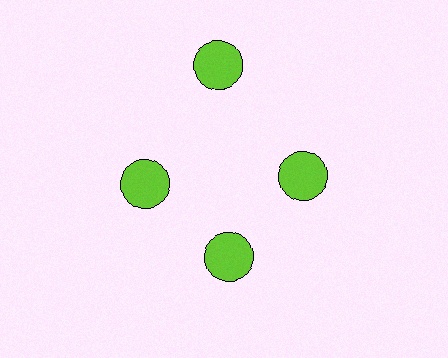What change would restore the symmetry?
The symmetry would be restored by moving it inward, back onto the ring so that all 4 circles sit at equal angles and equal distance from the center.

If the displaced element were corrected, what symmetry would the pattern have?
It would have 4-fold rotational symmetry — the pattern would map onto itself every 90 degrees.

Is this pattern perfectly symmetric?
No. The 4 lime circles are arranged in a ring, but one element near the 12 o'clock position is pushed outward from the center, breaking the 4-fold rotational symmetry.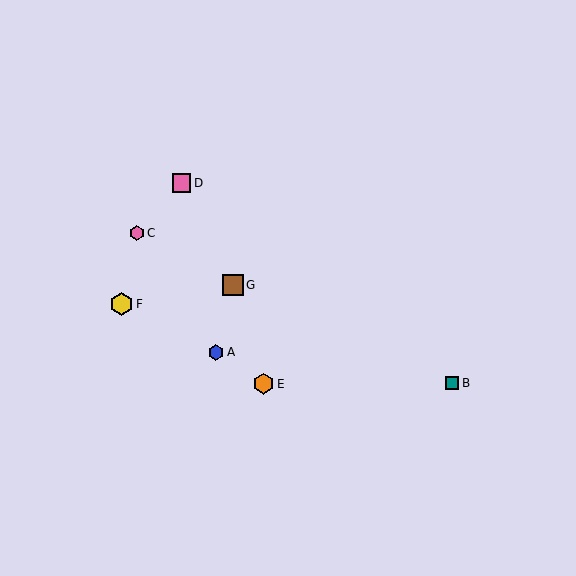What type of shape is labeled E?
Shape E is an orange hexagon.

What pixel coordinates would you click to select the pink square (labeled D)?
Click at (182, 183) to select the pink square D.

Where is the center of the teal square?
The center of the teal square is at (452, 383).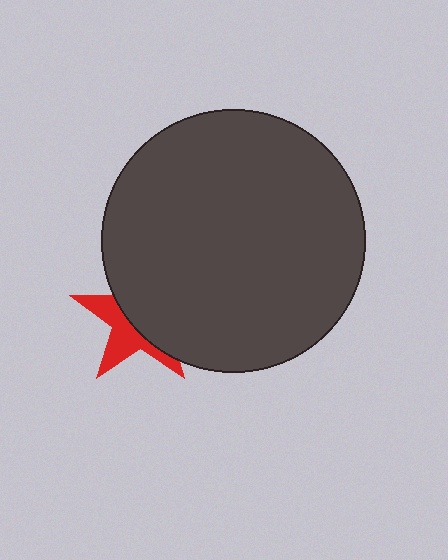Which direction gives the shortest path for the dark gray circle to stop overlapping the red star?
Moving right gives the shortest separation.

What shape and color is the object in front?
The object in front is a dark gray circle.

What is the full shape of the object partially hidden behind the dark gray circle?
The partially hidden object is a red star.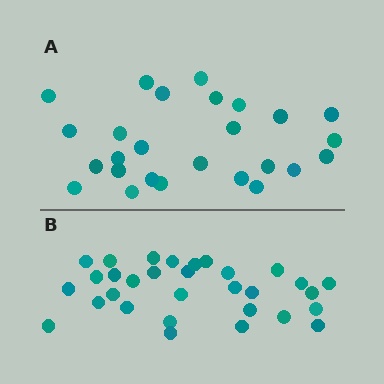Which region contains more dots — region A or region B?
Region B (the bottom region) has more dots.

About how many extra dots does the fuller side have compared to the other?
Region B has about 5 more dots than region A.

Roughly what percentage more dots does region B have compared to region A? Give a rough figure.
About 20% more.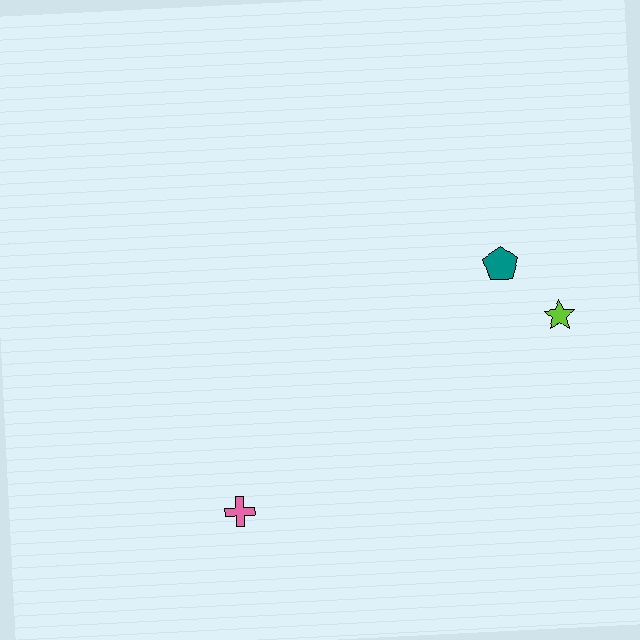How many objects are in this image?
There are 3 objects.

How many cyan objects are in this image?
There are no cyan objects.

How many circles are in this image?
There are no circles.